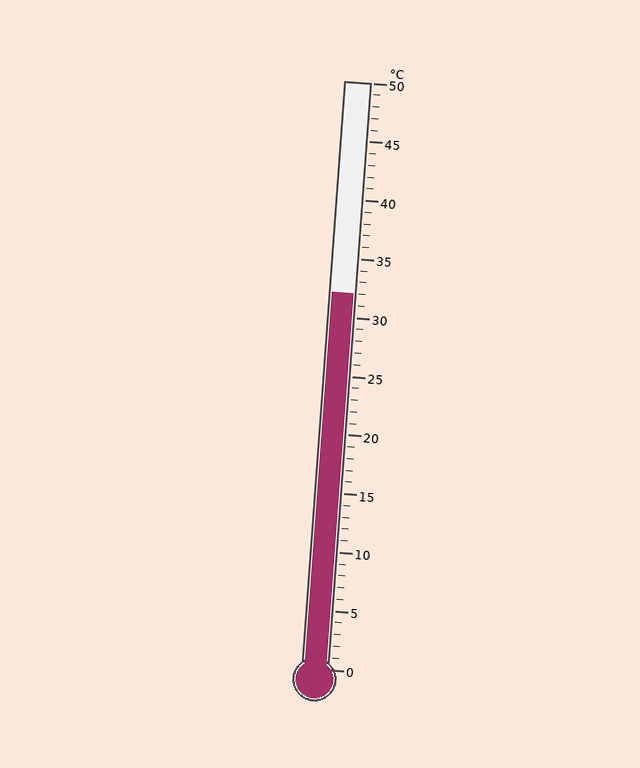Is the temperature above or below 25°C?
The temperature is above 25°C.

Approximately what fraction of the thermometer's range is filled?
The thermometer is filled to approximately 65% of its range.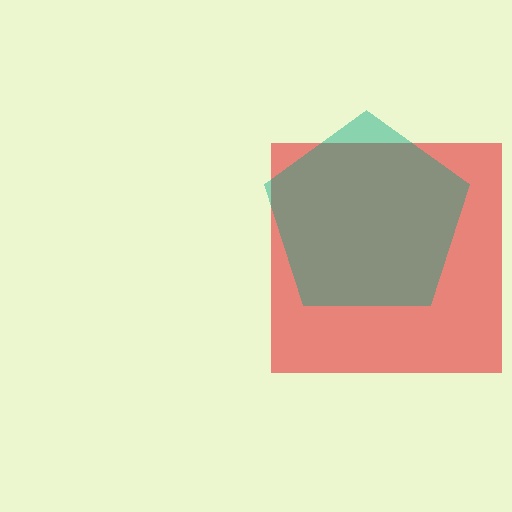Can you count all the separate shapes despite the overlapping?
Yes, there are 2 separate shapes.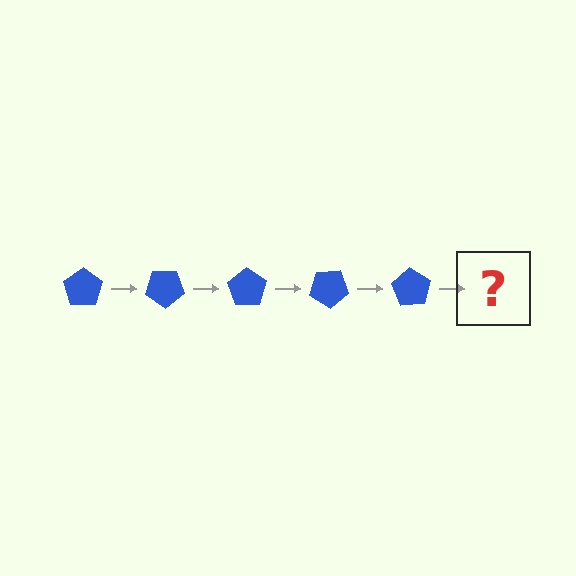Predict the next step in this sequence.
The next step is a blue pentagon rotated 175 degrees.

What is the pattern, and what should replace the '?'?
The pattern is that the pentagon rotates 35 degrees each step. The '?' should be a blue pentagon rotated 175 degrees.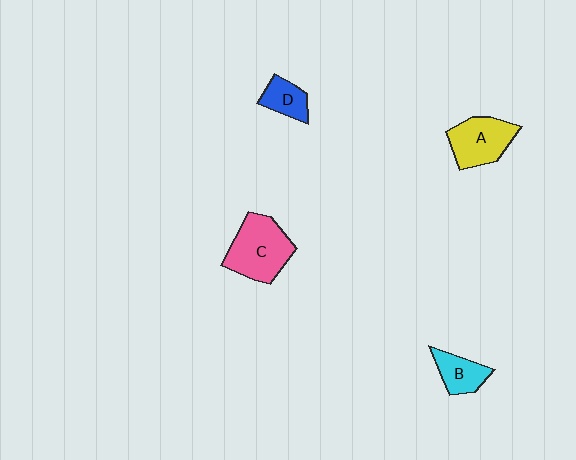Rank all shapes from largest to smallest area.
From largest to smallest: C (pink), A (yellow), B (cyan), D (blue).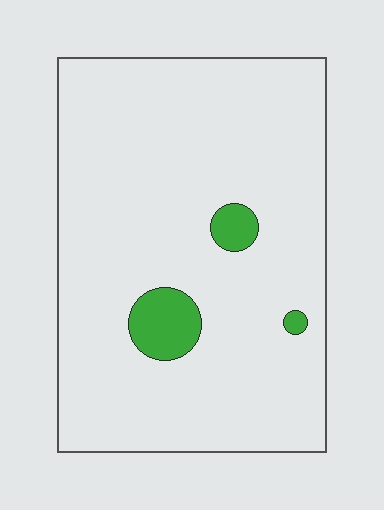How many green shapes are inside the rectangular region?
3.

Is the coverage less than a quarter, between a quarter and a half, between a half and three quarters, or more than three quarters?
Less than a quarter.